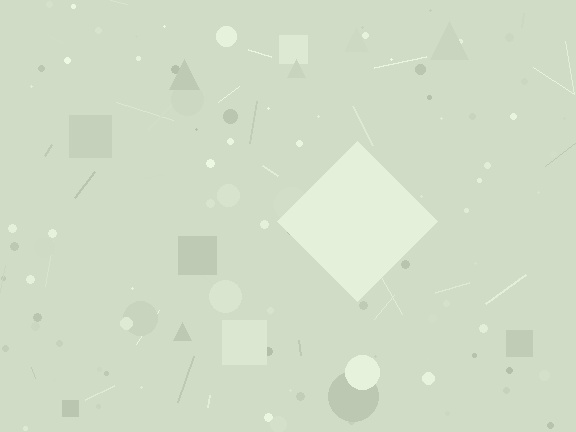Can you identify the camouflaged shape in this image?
The camouflaged shape is a diamond.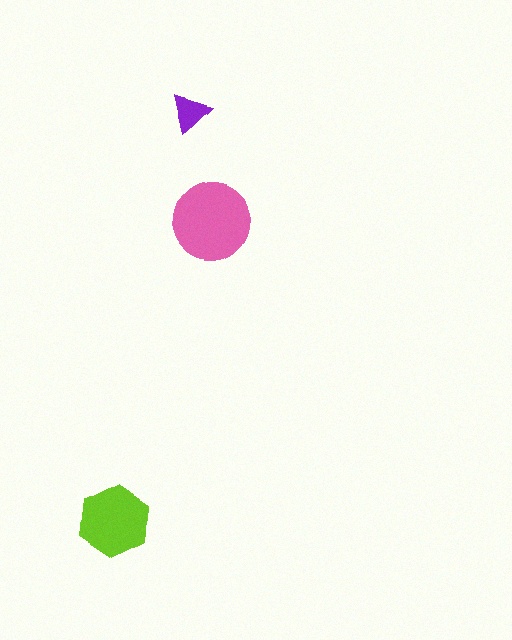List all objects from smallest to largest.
The purple triangle, the lime hexagon, the pink circle.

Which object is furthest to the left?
The lime hexagon is leftmost.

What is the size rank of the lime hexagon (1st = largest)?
2nd.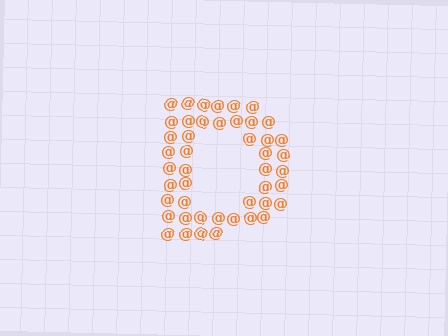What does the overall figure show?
The overall figure shows the letter D.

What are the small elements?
The small elements are at signs.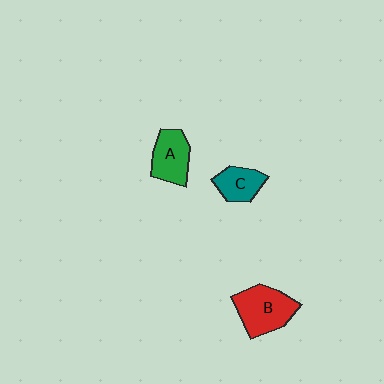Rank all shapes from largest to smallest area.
From largest to smallest: B (red), A (green), C (teal).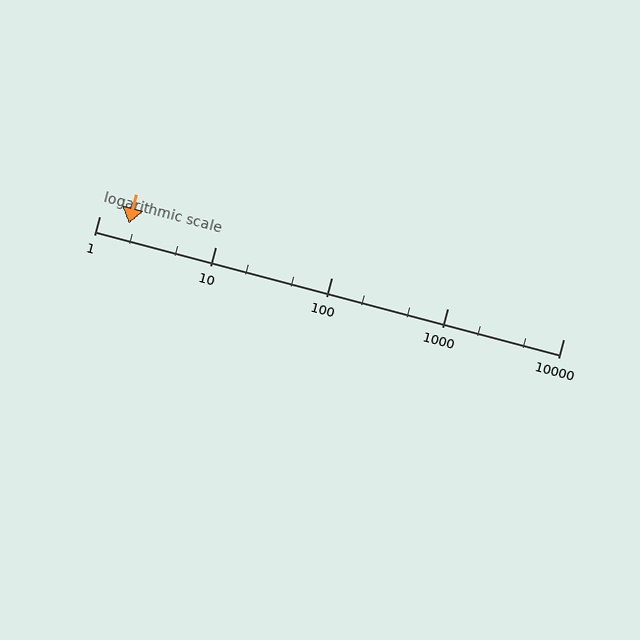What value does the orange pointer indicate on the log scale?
The pointer indicates approximately 1.8.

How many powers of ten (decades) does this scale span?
The scale spans 4 decades, from 1 to 10000.